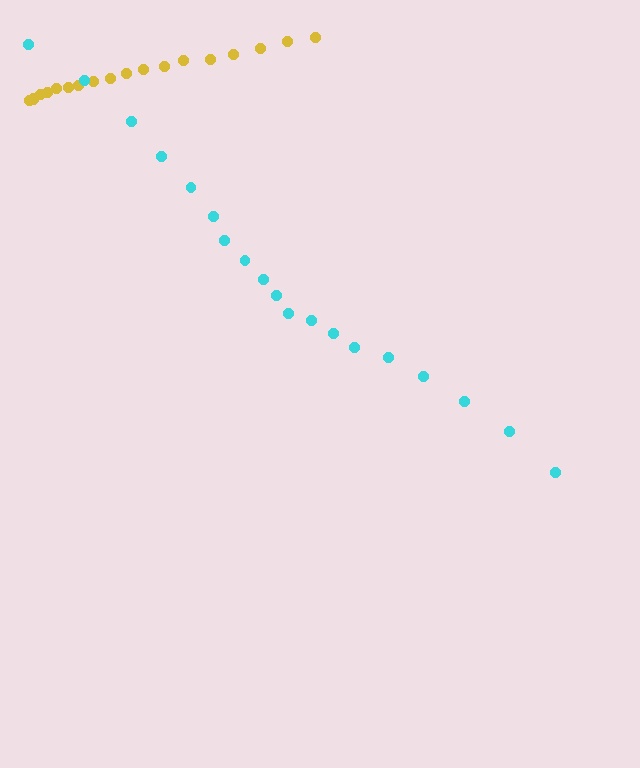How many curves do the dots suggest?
There are 2 distinct paths.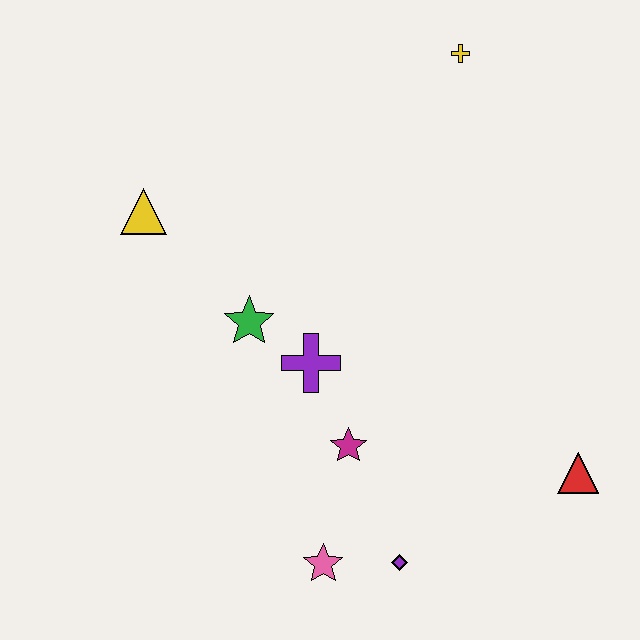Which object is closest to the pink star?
The purple diamond is closest to the pink star.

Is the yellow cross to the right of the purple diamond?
Yes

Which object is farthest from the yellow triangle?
The red triangle is farthest from the yellow triangle.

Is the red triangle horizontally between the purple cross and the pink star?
No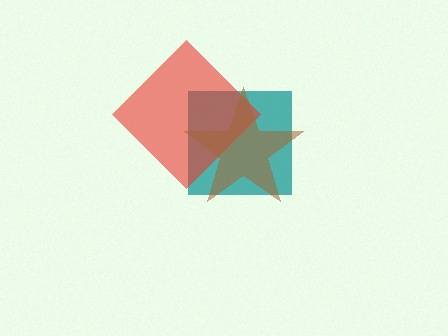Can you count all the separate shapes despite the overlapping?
Yes, there are 3 separate shapes.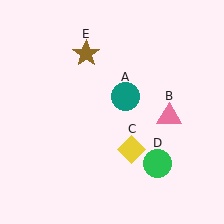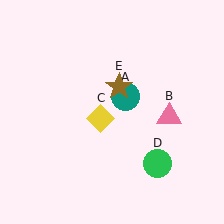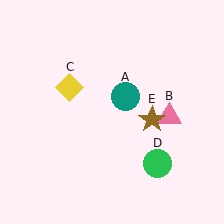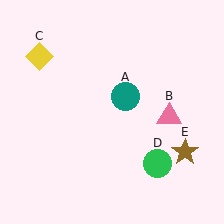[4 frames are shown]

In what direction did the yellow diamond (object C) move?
The yellow diamond (object C) moved up and to the left.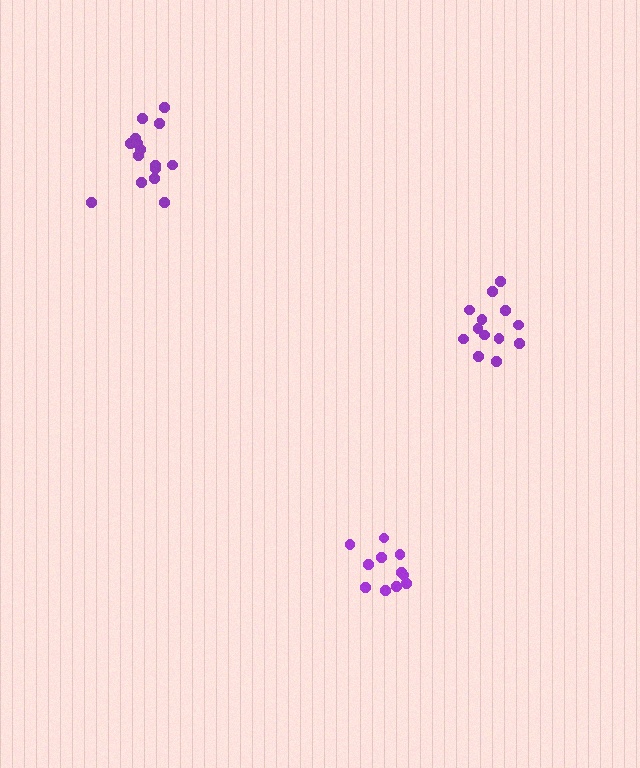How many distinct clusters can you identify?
There are 3 distinct clusters.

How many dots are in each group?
Group 1: 11 dots, Group 2: 13 dots, Group 3: 15 dots (39 total).